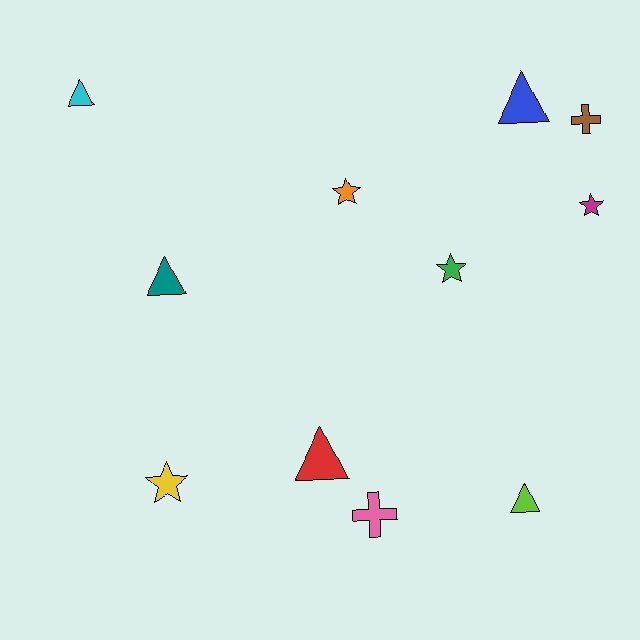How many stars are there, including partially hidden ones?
There are 4 stars.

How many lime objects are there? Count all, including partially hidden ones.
There is 1 lime object.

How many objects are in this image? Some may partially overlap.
There are 11 objects.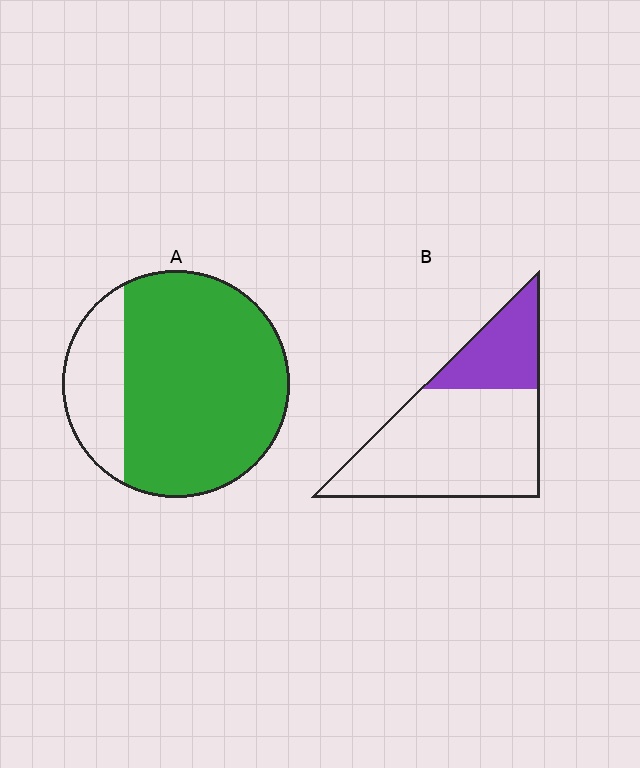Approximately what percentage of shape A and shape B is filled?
A is approximately 80% and B is approximately 25%.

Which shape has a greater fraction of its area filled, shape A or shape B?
Shape A.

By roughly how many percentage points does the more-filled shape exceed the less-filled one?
By roughly 50 percentage points (A over B).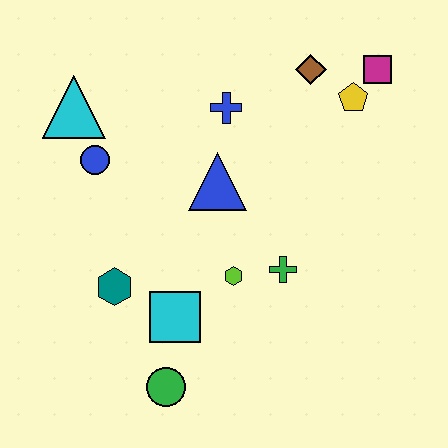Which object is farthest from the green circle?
The magenta square is farthest from the green circle.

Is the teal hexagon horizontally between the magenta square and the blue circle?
Yes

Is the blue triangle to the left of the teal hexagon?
No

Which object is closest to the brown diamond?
The yellow pentagon is closest to the brown diamond.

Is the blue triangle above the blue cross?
No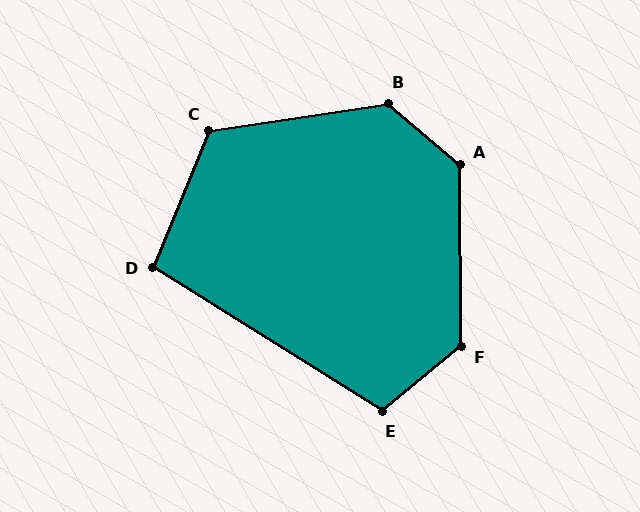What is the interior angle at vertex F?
Approximately 129 degrees (obtuse).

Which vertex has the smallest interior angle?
D, at approximately 100 degrees.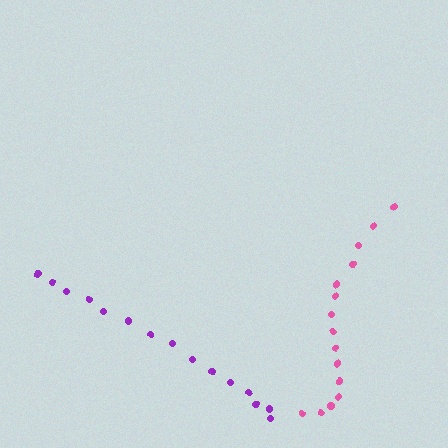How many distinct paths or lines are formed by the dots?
There are 2 distinct paths.